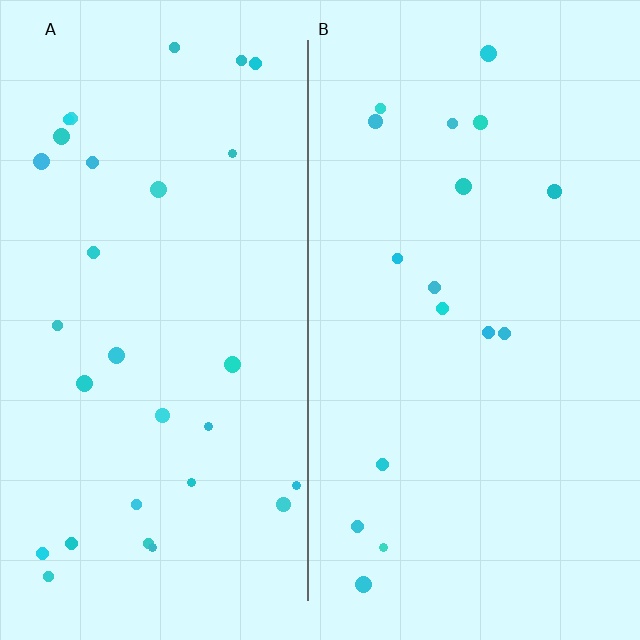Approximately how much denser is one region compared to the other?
Approximately 1.8× — region A over region B.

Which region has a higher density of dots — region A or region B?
A (the left).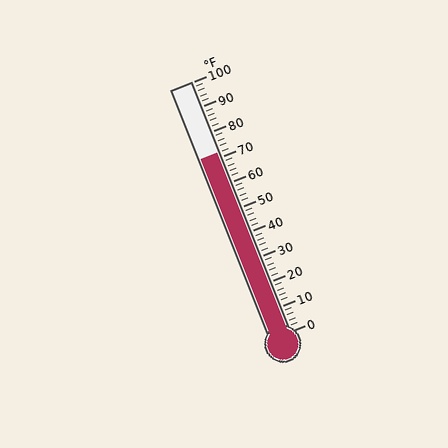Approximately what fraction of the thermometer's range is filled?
The thermometer is filled to approximately 70% of its range.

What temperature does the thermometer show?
The thermometer shows approximately 72°F.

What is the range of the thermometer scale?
The thermometer scale ranges from 0°F to 100°F.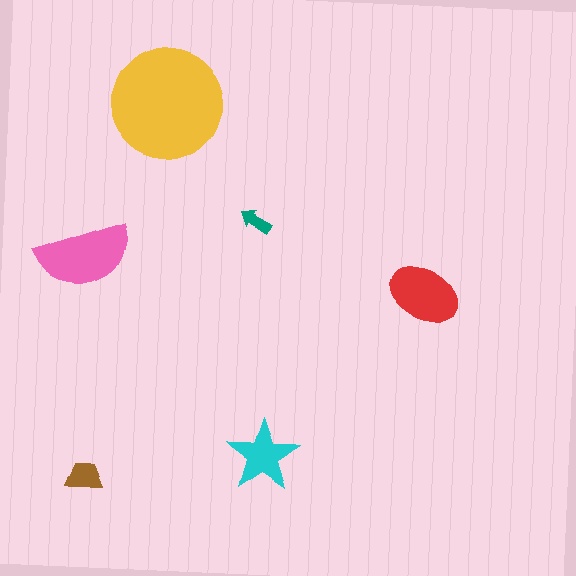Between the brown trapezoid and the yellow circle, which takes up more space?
The yellow circle.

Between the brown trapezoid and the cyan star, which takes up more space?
The cyan star.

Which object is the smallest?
The teal arrow.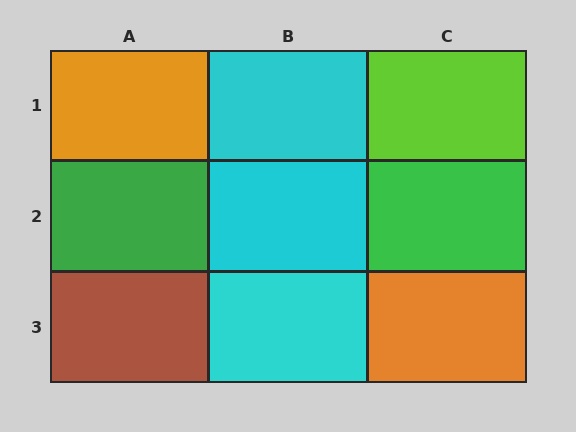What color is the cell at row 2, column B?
Cyan.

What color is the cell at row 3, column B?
Cyan.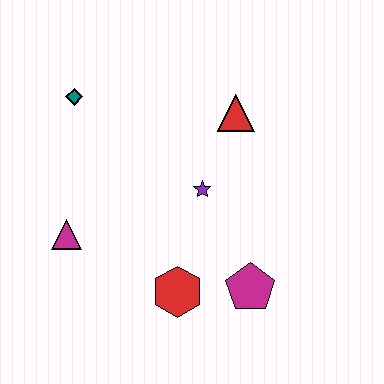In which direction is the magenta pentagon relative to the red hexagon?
The magenta pentagon is to the right of the red hexagon.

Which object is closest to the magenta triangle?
The red hexagon is closest to the magenta triangle.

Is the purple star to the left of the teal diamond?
No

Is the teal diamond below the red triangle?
No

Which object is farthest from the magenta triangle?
The red triangle is farthest from the magenta triangle.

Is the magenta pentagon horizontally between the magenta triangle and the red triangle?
No